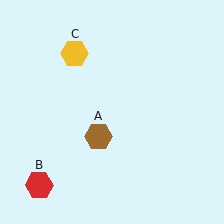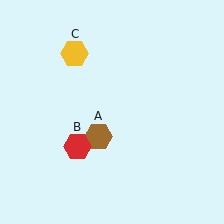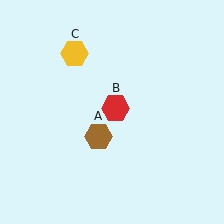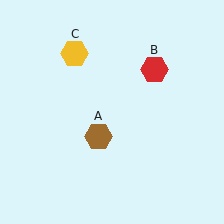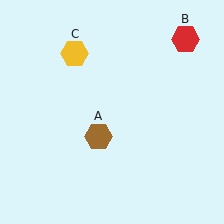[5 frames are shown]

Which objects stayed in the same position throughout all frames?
Brown hexagon (object A) and yellow hexagon (object C) remained stationary.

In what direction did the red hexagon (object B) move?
The red hexagon (object B) moved up and to the right.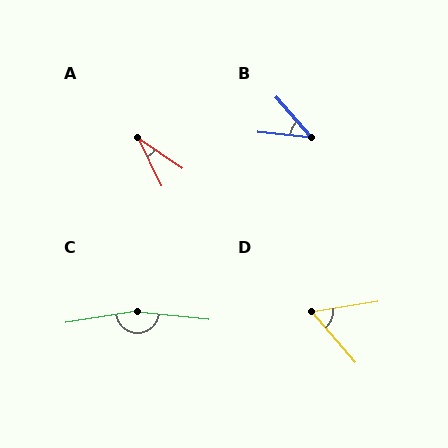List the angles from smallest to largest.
A (29°), B (43°), D (58°), C (165°).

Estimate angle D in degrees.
Approximately 58 degrees.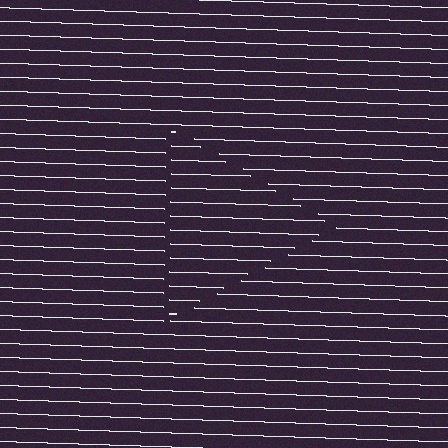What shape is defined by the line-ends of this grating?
An illusory triangle. The interior of the shape contains the same grating, shifted by half a period — the contour is defined by the phase discontinuity where line-ends from the inner and outer gratings abut.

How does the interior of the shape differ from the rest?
The interior of the shape contains the same grating, shifted by half a period — the contour is defined by the phase discontinuity where line-ends from the inner and outer gratings abut.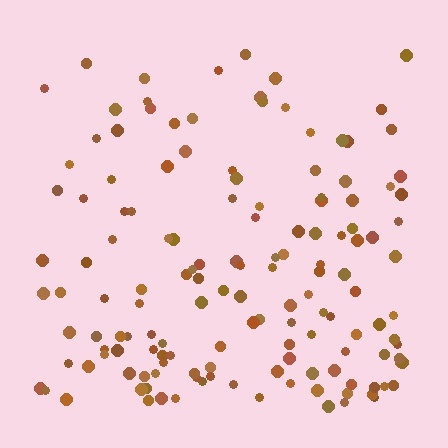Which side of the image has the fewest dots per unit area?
The top.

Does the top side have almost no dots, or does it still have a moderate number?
Still a moderate number, just noticeably fewer than the bottom.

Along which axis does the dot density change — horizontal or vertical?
Vertical.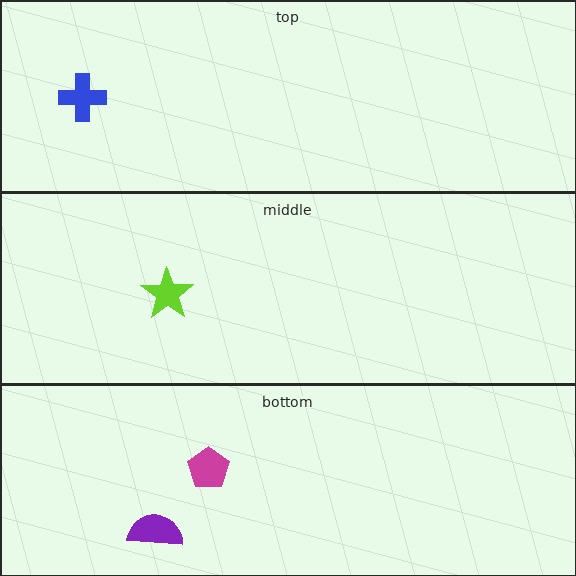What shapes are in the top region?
The blue cross.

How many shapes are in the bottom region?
2.